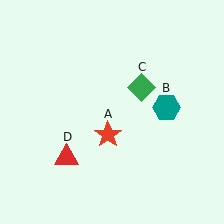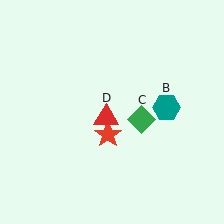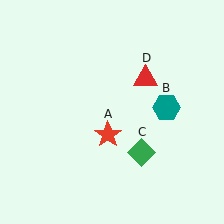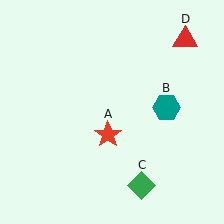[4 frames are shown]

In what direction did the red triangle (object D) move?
The red triangle (object D) moved up and to the right.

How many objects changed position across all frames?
2 objects changed position: green diamond (object C), red triangle (object D).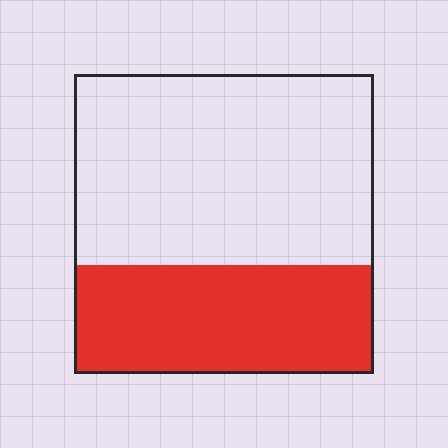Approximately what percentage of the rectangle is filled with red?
Approximately 35%.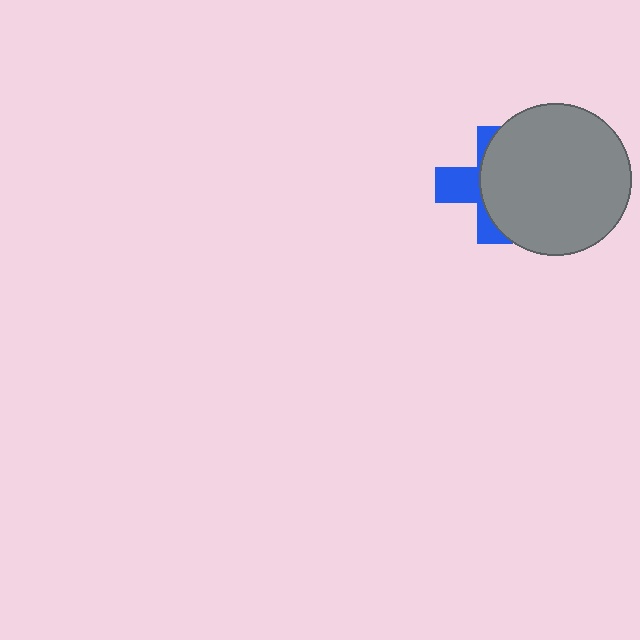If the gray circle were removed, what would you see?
You would see the complete blue cross.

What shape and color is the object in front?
The object in front is a gray circle.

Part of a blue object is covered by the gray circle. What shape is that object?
It is a cross.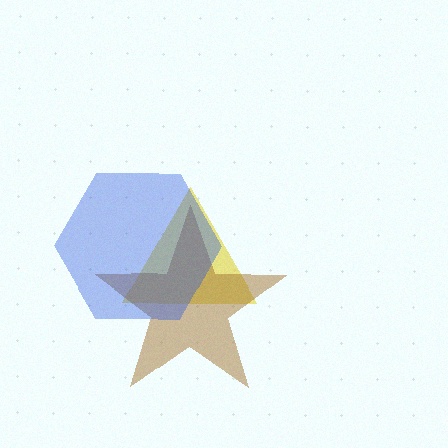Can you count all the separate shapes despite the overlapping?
Yes, there are 3 separate shapes.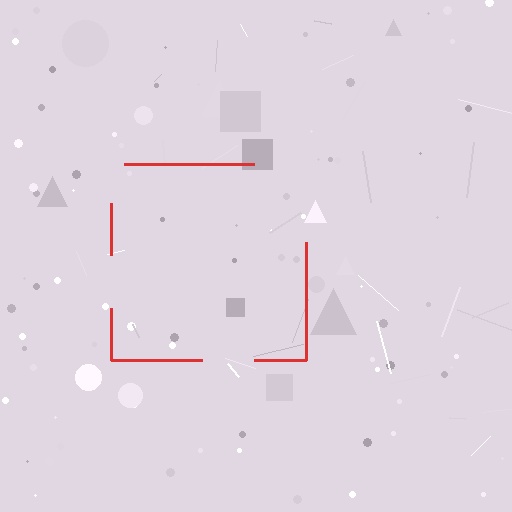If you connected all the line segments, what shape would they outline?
They would outline a square.